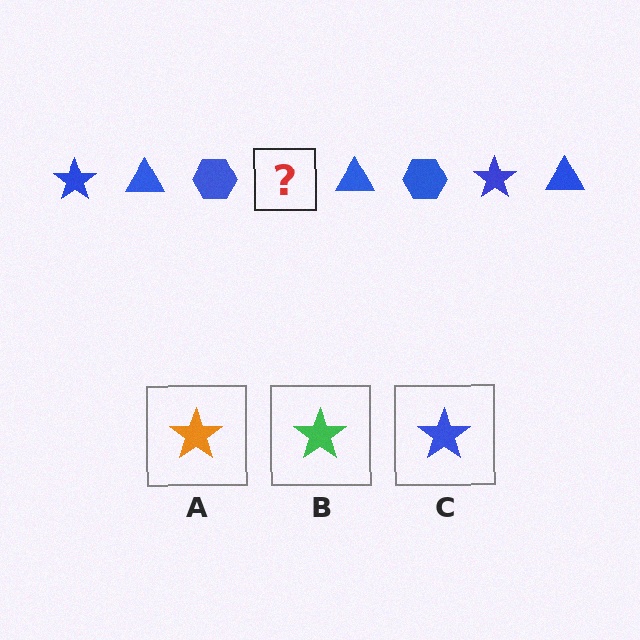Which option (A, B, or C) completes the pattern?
C.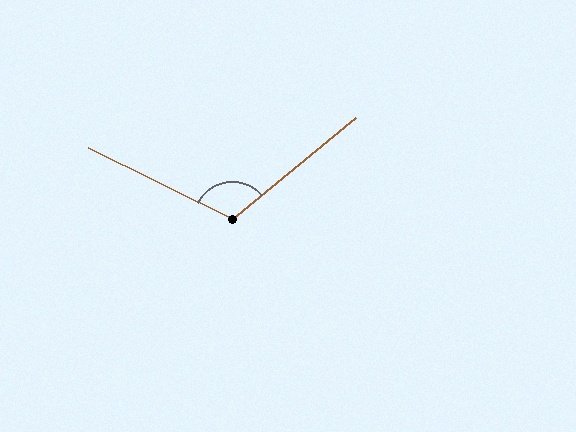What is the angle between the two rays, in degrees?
Approximately 114 degrees.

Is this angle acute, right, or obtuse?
It is obtuse.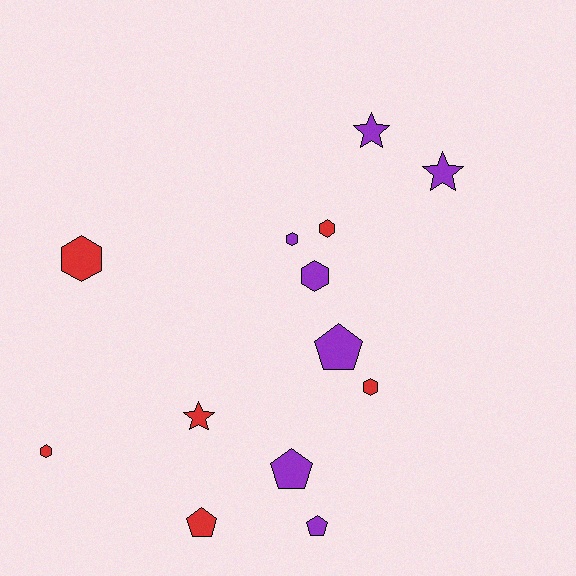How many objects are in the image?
There are 13 objects.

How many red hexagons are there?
There are 4 red hexagons.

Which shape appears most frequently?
Hexagon, with 6 objects.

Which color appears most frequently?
Purple, with 7 objects.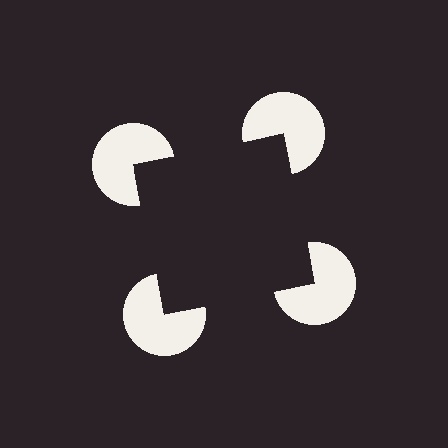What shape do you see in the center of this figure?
An illusory square — its edges are inferred from the aligned wedge cuts in the pac-man discs, not physically drawn.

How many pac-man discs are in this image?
There are 4 — one at each vertex of the illusory square.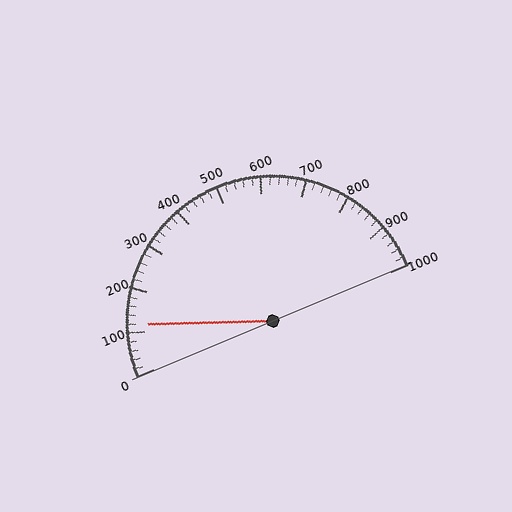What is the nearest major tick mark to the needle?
The nearest major tick mark is 100.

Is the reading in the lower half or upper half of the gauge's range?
The reading is in the lower half of the range (0 to 1000).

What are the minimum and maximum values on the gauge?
The gauge ranges from 0 to 1000.